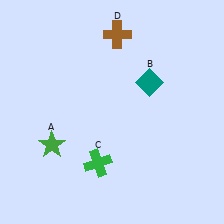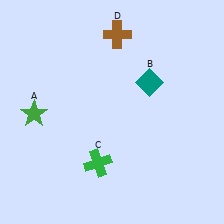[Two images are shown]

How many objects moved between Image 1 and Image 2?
1 object moved between the two images.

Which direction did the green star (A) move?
The green star (A) moved up.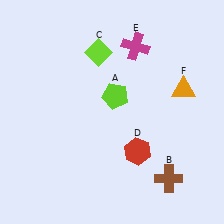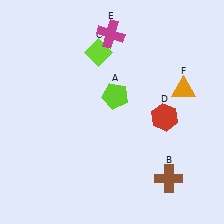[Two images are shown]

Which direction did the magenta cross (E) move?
The magenta cross (E) moved left.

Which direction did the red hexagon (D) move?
The red hexagon (D) moved up.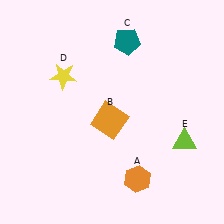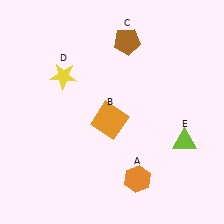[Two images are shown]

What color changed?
The pentagon (C) changed from teal in Image 1 to brown in Image 2.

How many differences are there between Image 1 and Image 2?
There is 1 difference between the two images.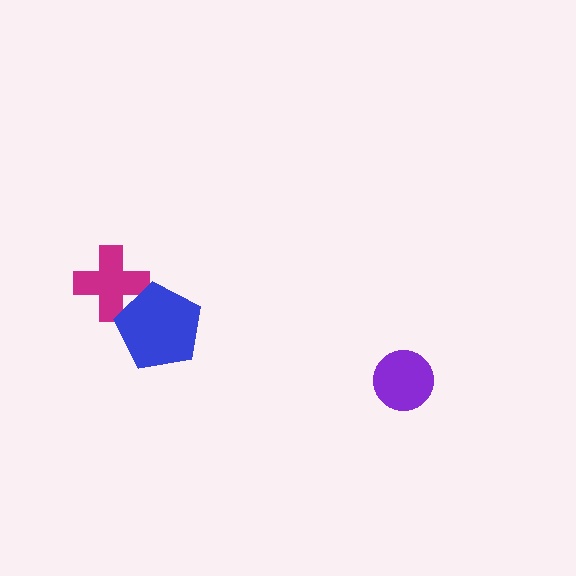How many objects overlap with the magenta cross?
1 object overlaps with the magenta cross.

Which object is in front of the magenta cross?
The blue pentagon is in front of the magenta cross.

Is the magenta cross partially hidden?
Yes, it is partially covered by another shape.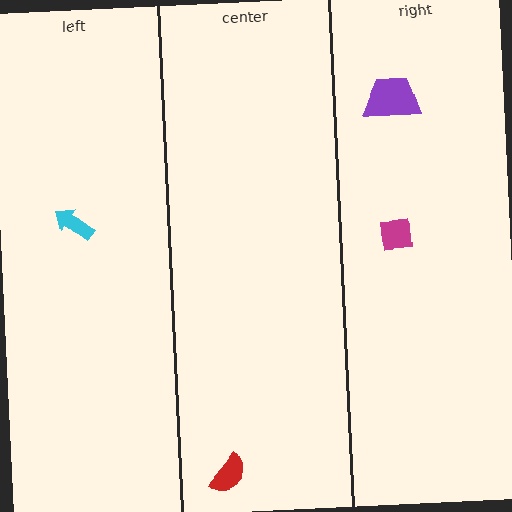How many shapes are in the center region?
1.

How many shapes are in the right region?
2.